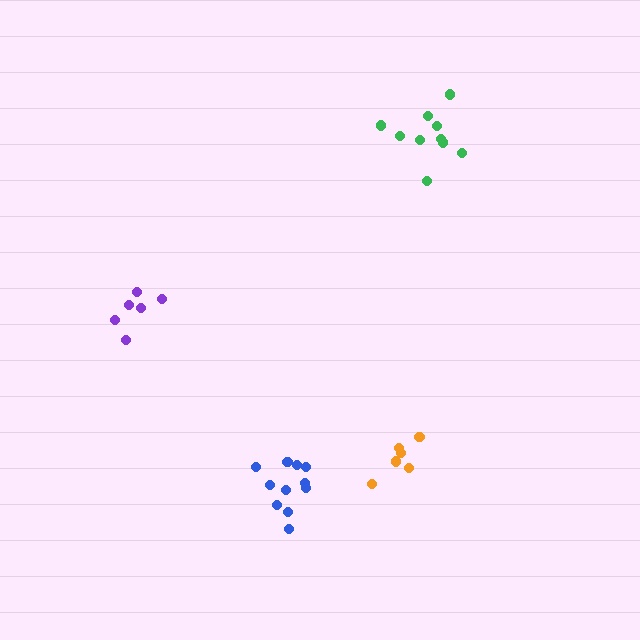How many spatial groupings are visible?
There are 4 spatial groupings.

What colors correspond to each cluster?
The clusters are colored: blue, orange, purple, green.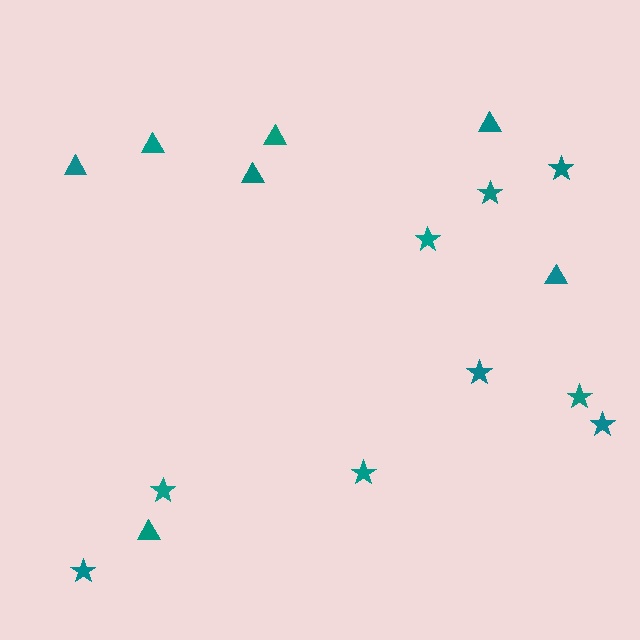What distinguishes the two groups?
There are 2 groups: one group of stars (9) and one group of triangles (7).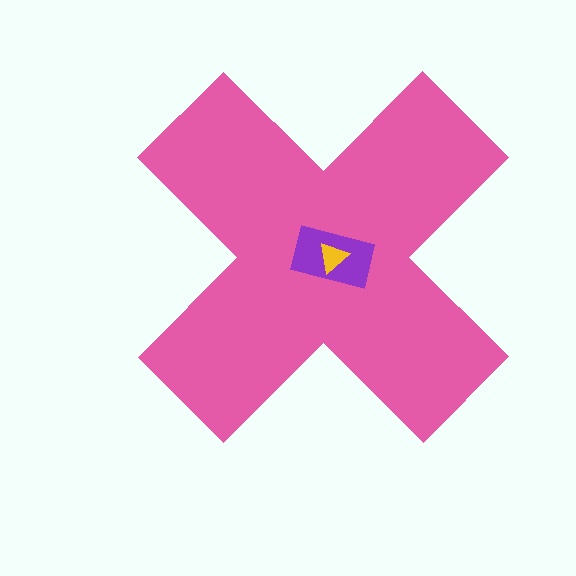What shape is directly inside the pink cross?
The purple rectangle.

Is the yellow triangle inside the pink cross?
Yes.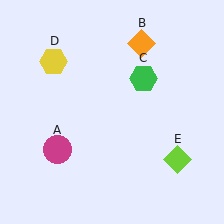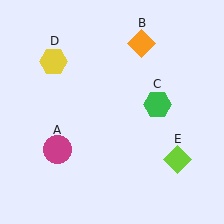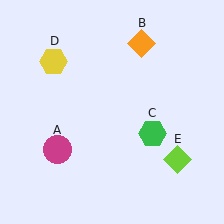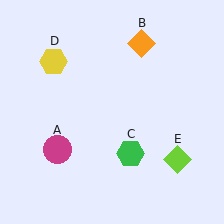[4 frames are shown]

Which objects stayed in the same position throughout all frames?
Magenta circle (object A) and orange diamond (object B) and yellow hexagon (object D) and lime diamond (object E) remained stationary.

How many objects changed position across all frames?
1 object changed position: green hexagon (object C).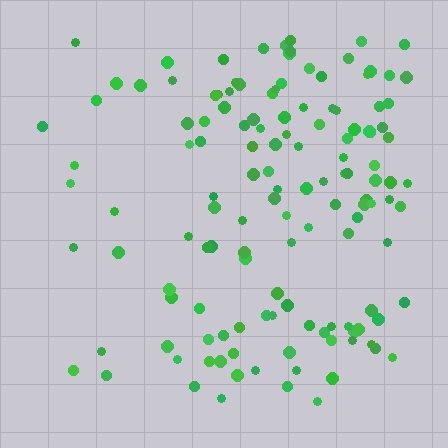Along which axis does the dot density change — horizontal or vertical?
Horizontal.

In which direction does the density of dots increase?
From left to right, with the right side densest.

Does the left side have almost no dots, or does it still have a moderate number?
Still a moderate number, just noticeably fewer than the right.